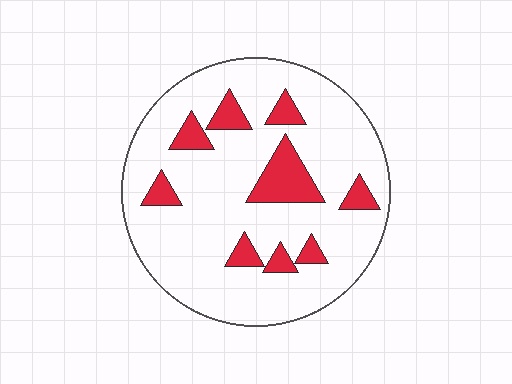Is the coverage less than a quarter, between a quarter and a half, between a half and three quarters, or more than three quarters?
Less than a quarter.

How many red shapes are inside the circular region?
9.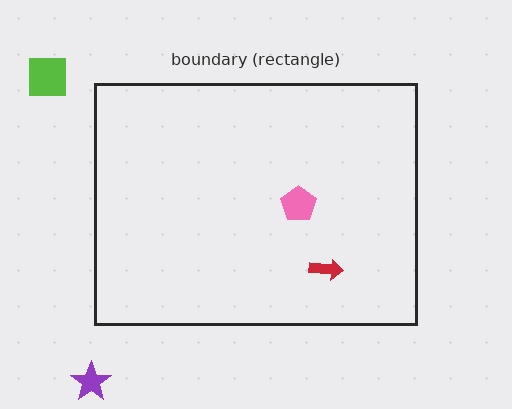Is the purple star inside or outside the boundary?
Outside.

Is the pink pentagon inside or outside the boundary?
Inside.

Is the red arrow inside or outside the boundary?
Inside.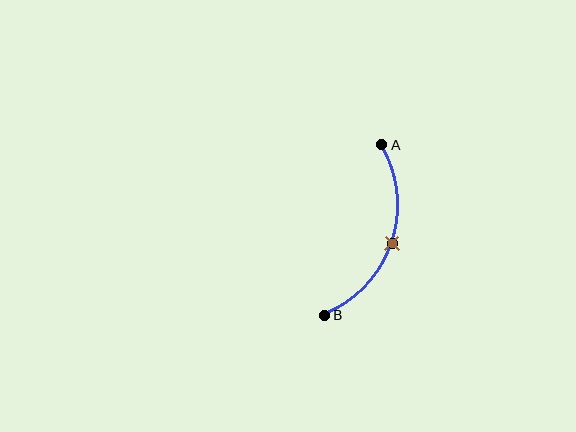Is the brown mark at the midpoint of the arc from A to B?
Yes. The brown mark lies on the arc at equal arc-length from both A and B — it is the arc midpoint.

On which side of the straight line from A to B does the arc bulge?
The arc bulges to the right of the straight line connecting A and B.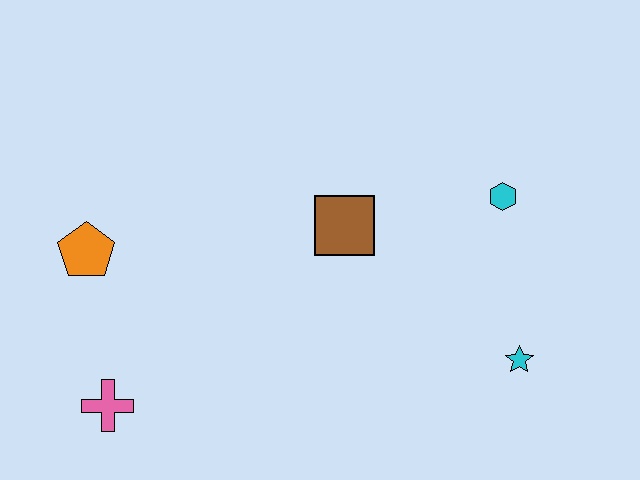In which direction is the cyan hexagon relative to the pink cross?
The cyan hexagon is to the right of the pink cross.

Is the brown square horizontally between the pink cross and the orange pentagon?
No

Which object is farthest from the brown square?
The pink cross is farthest from the brown square.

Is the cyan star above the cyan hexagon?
No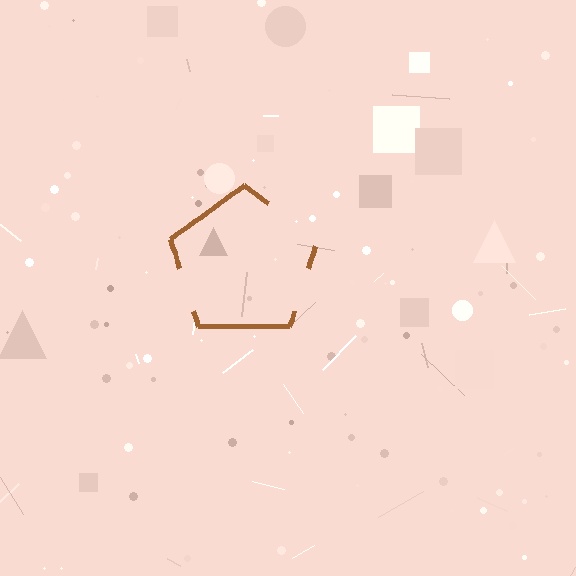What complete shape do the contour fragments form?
The contour fragments form a pentagon.